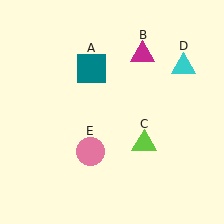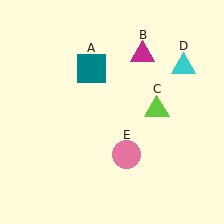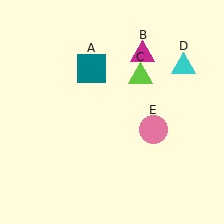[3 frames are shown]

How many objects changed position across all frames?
2 objects changed position: lime triangle (object C), pink circle (object E).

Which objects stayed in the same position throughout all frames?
Teal square (object A) and magenta triangle (object B) and cyan triangle (object D) remained stationary.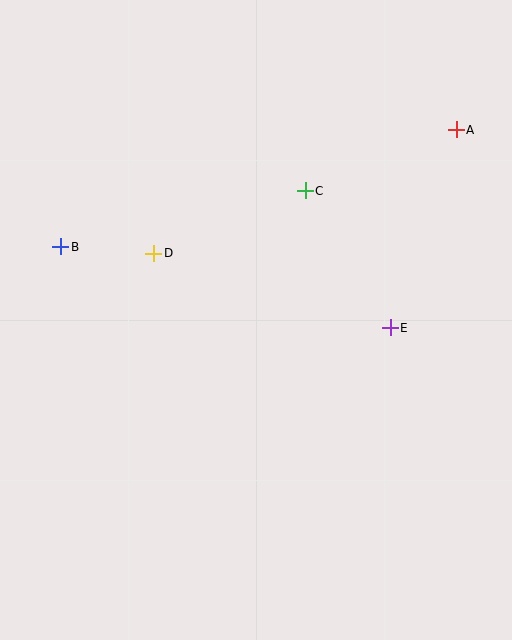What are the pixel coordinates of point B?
Point B is at (61, 247).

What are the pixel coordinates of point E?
Point E is at (390, 328).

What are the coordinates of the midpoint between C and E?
The midpoint between C and E is at (348, 259).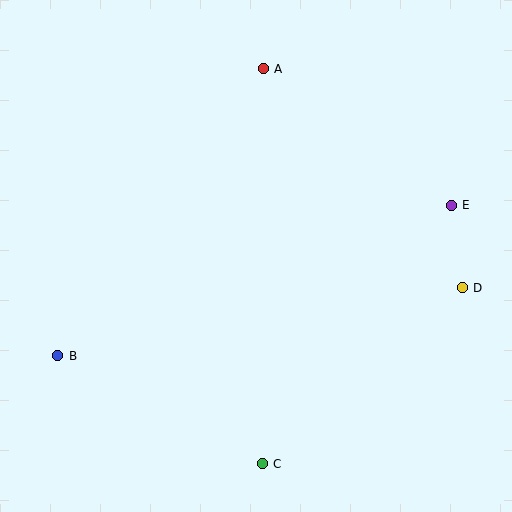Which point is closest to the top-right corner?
Point E is closest to the top-right corner.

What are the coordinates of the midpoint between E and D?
The midpoint between E and D is at (457, 247).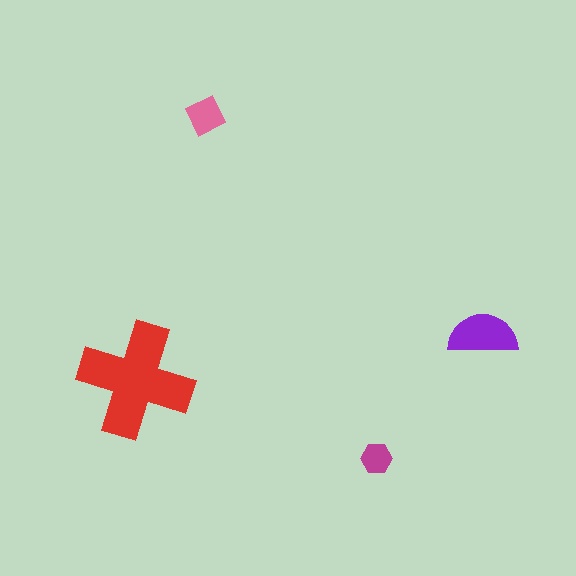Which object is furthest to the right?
The purple semicircle is rightmost.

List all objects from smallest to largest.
The magenta hexagon, the pink square, the purple semicircle, the red cross.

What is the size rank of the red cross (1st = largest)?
1st.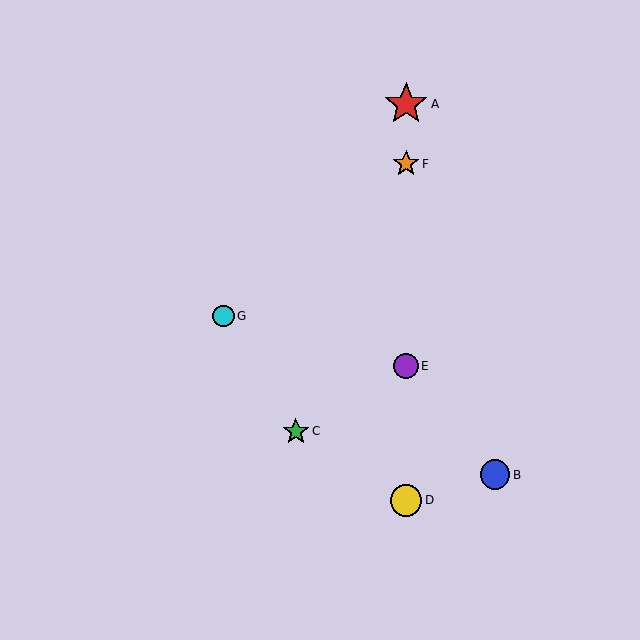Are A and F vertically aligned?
Yes, both are at x≈406.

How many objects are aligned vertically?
4 objects (A, D, E, F) are aligned vertically.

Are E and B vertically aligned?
No, E is at x≈406 and B is at x≈495.